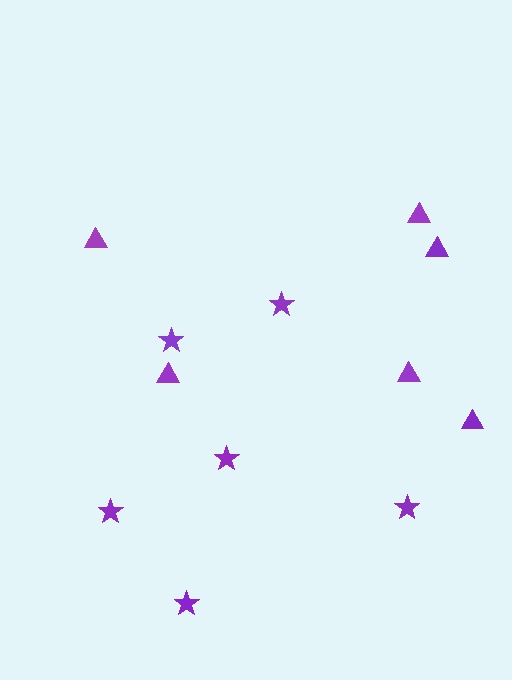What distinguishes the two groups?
There are 2 groups: one group of triangles (6) and one group of stars (6).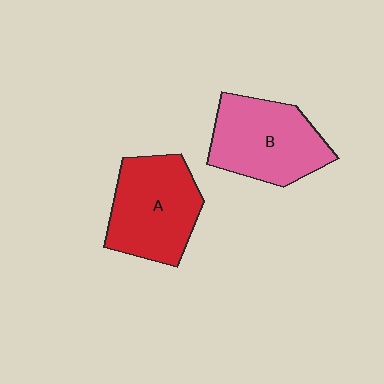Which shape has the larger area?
Shape A (red).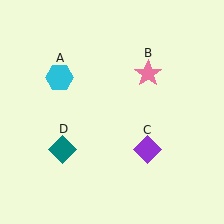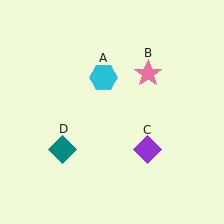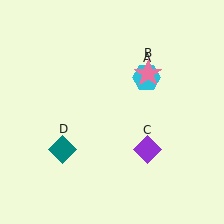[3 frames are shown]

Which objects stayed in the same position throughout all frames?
Pink star (object B) and purple diamond (object C) and teal diamond (object D) remained stationary.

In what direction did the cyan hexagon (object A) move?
The cyan hexagon (object A) moved right.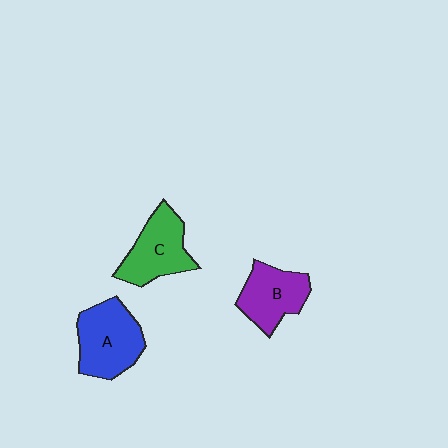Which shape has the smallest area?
Shape B (purple).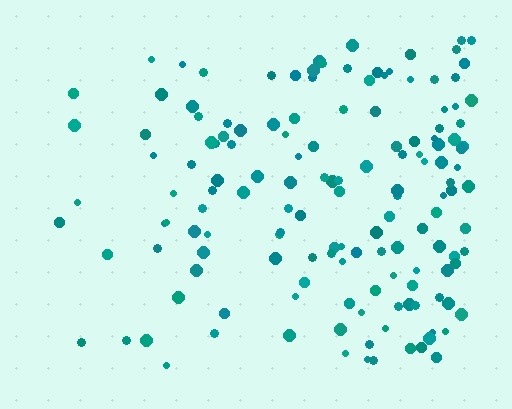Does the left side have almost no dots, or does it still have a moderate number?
Still a moderate number, just noticeably fewer than the right.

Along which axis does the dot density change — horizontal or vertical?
Horizontal.